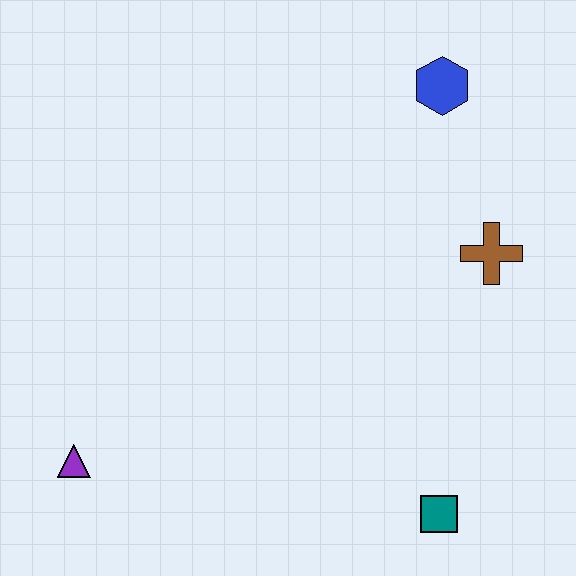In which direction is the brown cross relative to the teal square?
The brown cross is above the teal square.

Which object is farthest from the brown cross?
The purple triangle is farthest from the brown cross.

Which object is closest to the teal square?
The brown cross is closest to the teal square.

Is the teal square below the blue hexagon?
Yes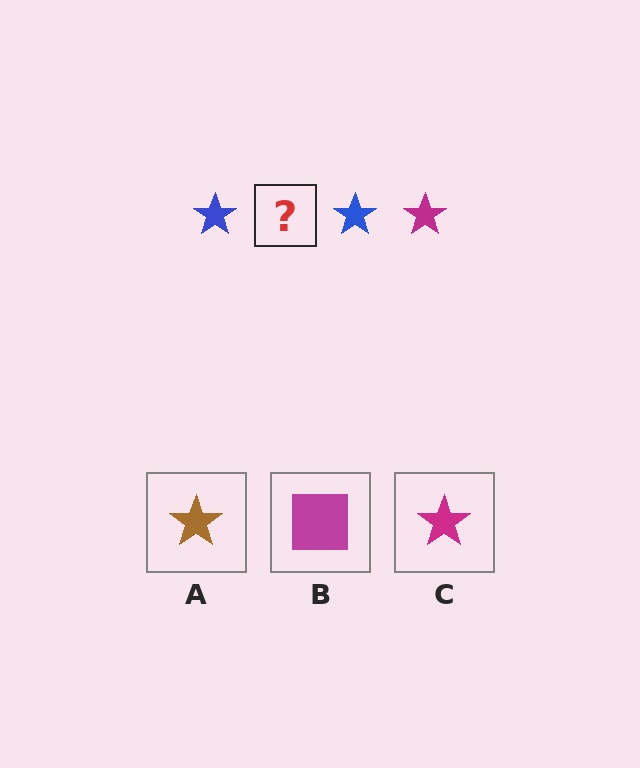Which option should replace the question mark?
Option C.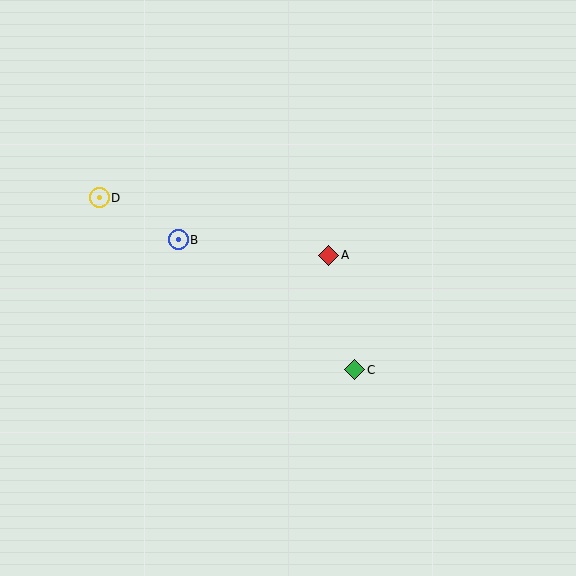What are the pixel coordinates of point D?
Point D is at (99, 198).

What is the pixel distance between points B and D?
The distance between B and D is 90 pixels.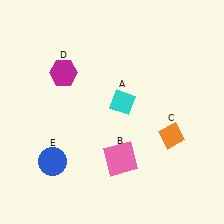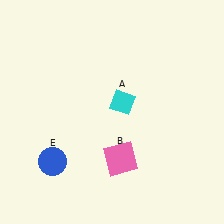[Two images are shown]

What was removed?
The orange diamond (C), the magenta hexagon (D) were removed in Image 2.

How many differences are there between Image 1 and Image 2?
There are 2 differences between the two images.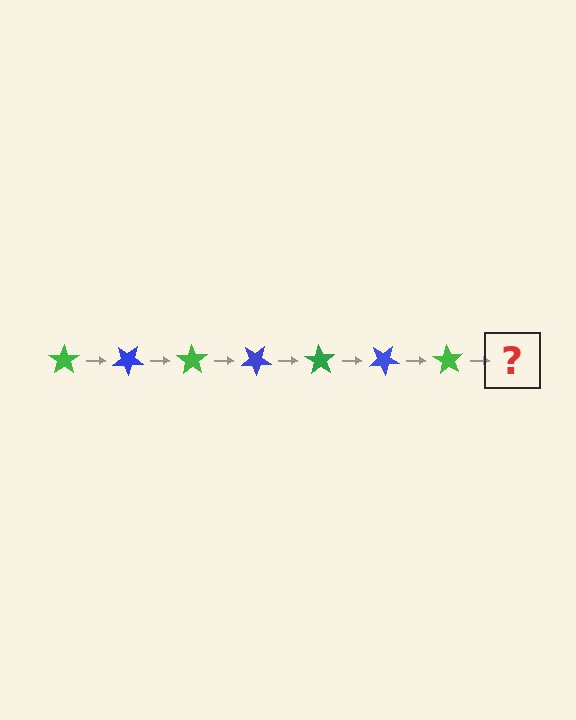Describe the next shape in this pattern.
It should be a blue star, rotated 245 degrees from the start.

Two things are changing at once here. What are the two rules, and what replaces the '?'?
The two rules are that it rotates 35 degrees each step and the color cycles through green and blue. The '?' should be a blue star, rotated 245 degrees from the start.